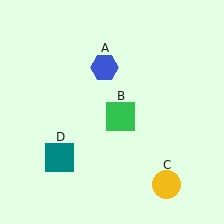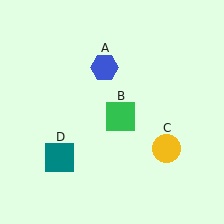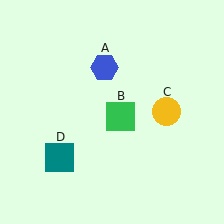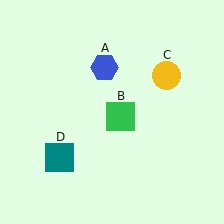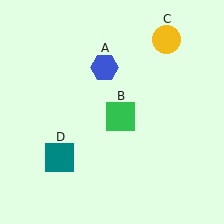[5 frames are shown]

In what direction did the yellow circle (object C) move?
The yellow circle (object C) moved up.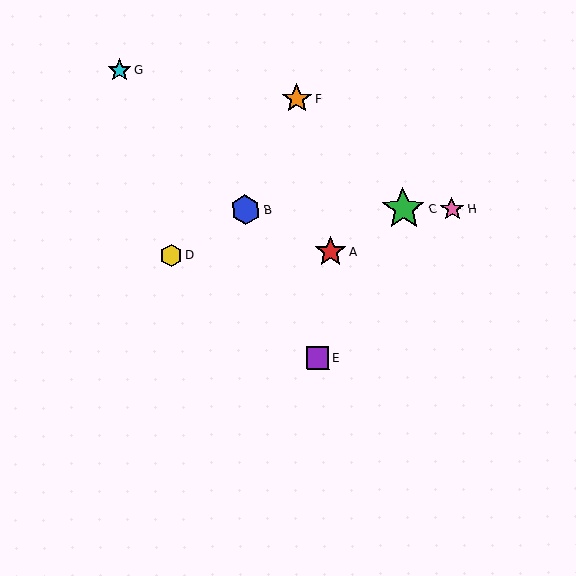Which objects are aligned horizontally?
Objects B, C, H are aligned horizontally.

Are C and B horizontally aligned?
Yes, both are at y≈209.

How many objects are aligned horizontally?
3 objects (B, C, H) are aligned horizontally.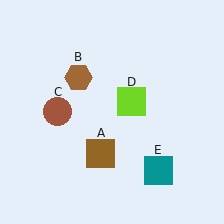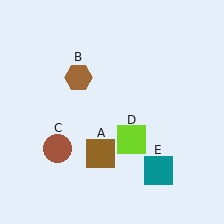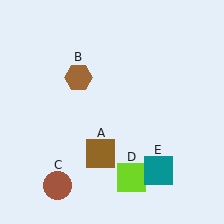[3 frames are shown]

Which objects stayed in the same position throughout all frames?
Brown square (object A) and brown hexagon (object B) and teal square (object E) remained stationary.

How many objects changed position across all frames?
2 objects changed position: brown circle (object C), lime square (object D).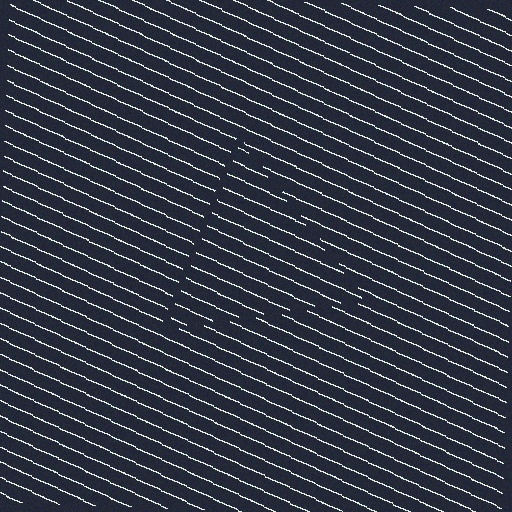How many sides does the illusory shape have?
3 sides — the line-ends trace a triangle.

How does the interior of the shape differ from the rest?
The interior of the shape contains the same grating, shifted by half a period — the contour is defined by the phase discontinuity where line-ends from the inner and outer gratings abut.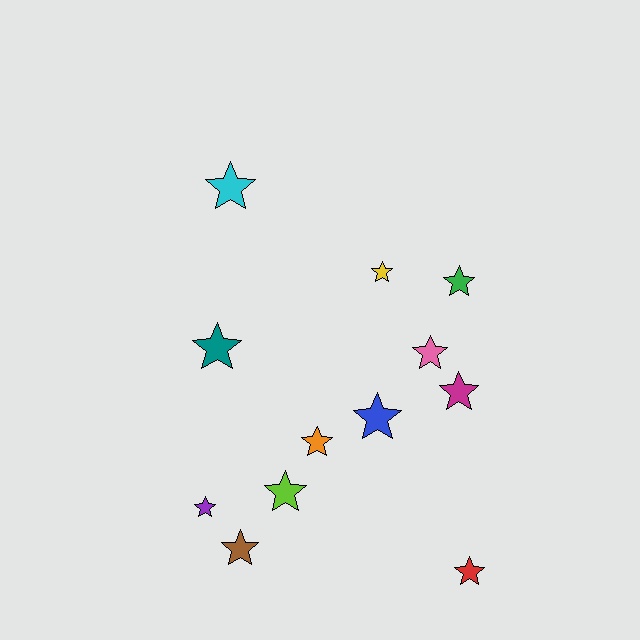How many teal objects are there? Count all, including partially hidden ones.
There is 1 teal object.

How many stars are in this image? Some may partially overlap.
There are 12 stars.